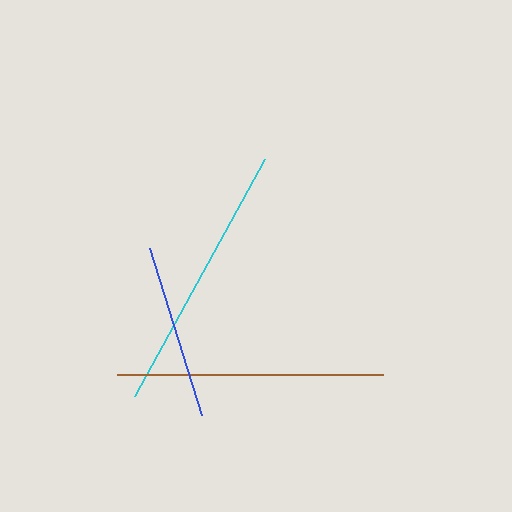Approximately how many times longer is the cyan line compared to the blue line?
The cyan line is approximately 1.5 times the length of the blue line.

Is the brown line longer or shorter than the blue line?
The brown line is longer than the blue line.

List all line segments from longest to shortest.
From longest to shortest: cyan, brown, blue.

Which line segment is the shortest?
The blue line is the shortest at approximately 175 pixels.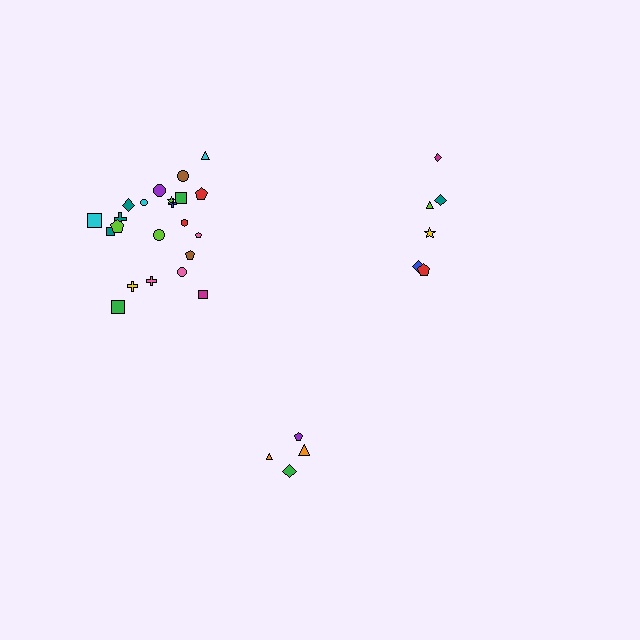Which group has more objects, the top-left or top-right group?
The top-left group.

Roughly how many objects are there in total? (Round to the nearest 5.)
Roughly 30 objects in total.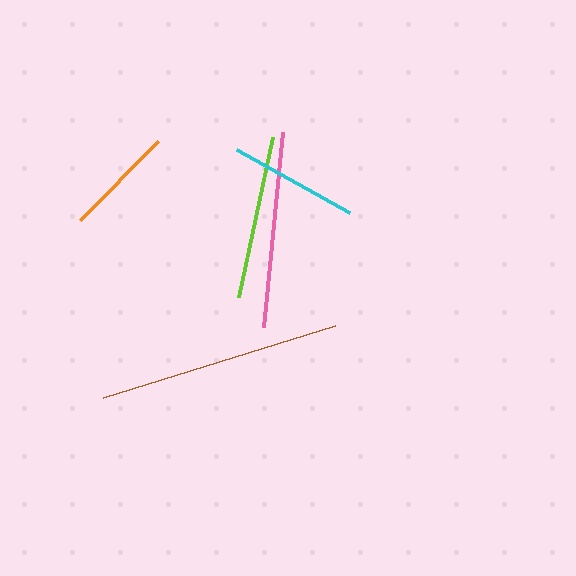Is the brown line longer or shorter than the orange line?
The brown line is longer than the orange line.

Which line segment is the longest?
The brown line is the longest at approximately 243 pixels.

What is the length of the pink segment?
The pink segment is approximately 195 pixels long.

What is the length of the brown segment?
The brown segment is approximately 243 pixels long.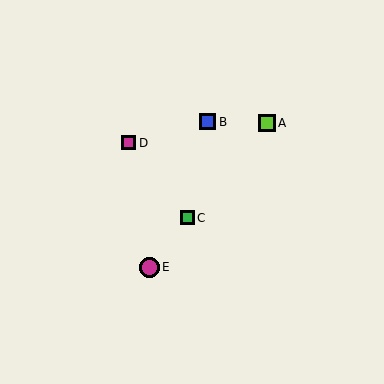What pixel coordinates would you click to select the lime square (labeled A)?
Click at (267, 123) to select the lime square A.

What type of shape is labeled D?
Shape D is a magenta square.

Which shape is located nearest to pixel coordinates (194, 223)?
The green square (labeled C) at (187, 218) is nearest to that location.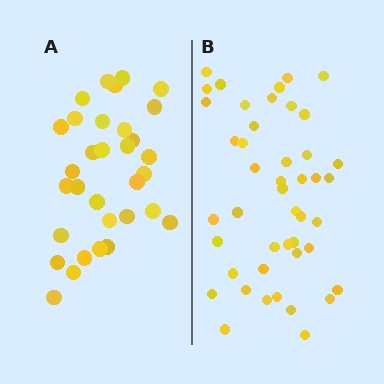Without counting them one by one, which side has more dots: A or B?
Region B (the right region) has more dots.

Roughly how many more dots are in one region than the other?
Region B has approximately 15 more dots than region A.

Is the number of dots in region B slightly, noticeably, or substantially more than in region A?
Region B has noticeably more, but not dramatically so. The ratio is roughly 1.4 to 1.